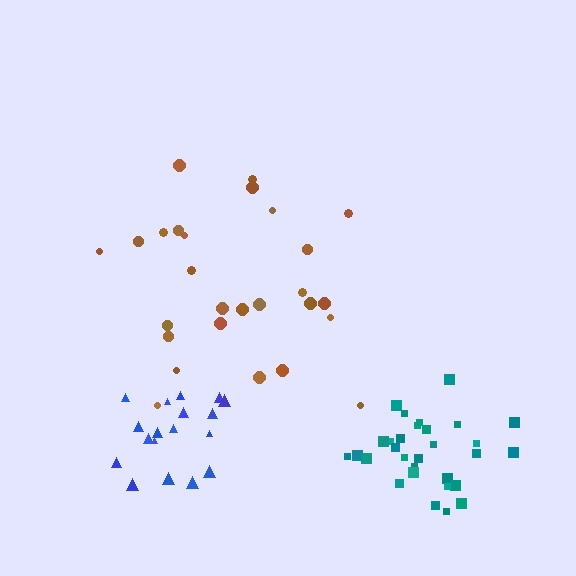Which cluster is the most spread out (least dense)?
Brown.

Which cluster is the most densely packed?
Teal.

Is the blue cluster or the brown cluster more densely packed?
Blue.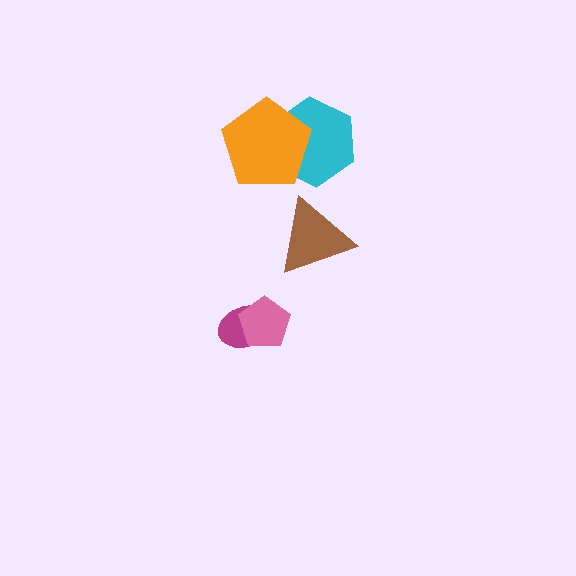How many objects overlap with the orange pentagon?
1 object overlaps with the orange pentagon.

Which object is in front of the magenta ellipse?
The pink pentagon is in front of the magenta ellipse.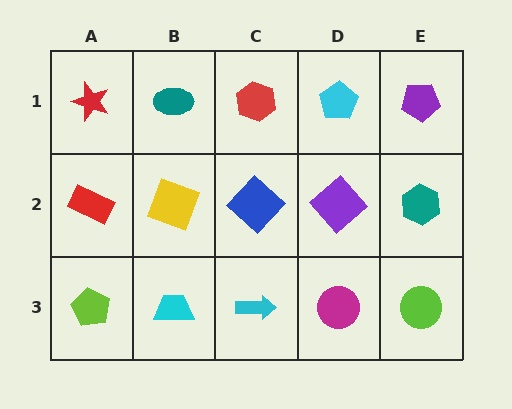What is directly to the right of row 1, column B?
A red hexagon.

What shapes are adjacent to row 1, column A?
A red rectangle (row 2, column A), a teal ellipse (row 1, column B).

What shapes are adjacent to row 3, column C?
A blue diamond (row 2, column C), a cyan trapezoid (row 3, column B), a magenta circle (row 3, column D).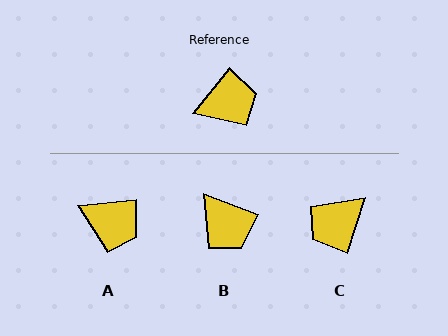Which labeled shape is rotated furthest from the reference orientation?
C, about 159 degrees away.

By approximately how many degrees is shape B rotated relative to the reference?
Approximately 72 degrees clockwise.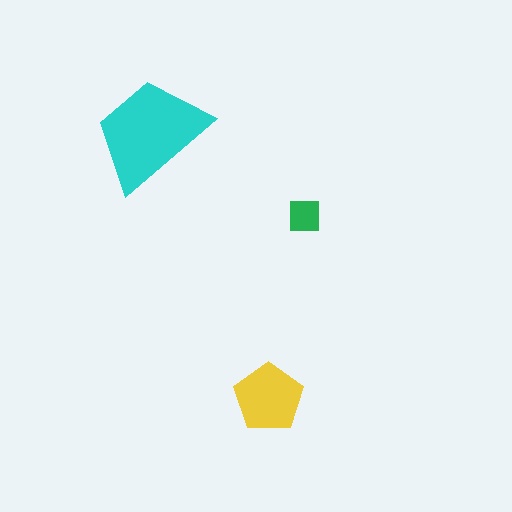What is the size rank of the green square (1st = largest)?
3rd.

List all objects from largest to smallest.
The cyan trapezoid, the yellow pentagon, the green square.